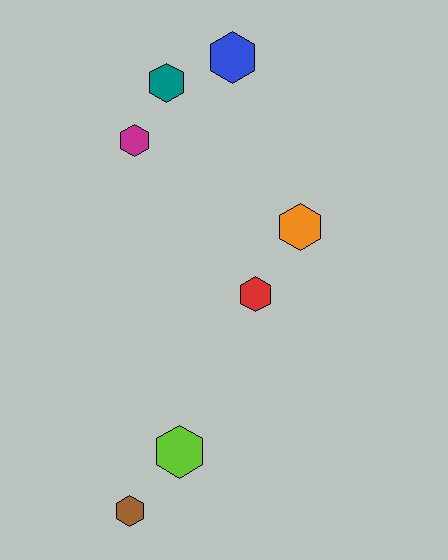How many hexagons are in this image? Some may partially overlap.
There are 7 hexagons.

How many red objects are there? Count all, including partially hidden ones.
There is 1 red object.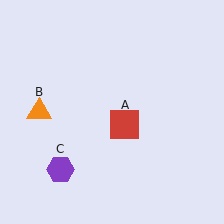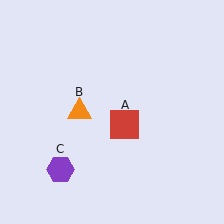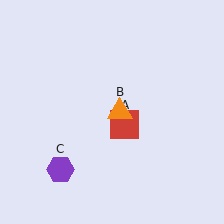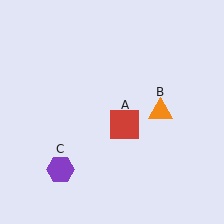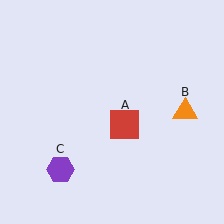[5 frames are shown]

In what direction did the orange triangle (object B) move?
The orange triangle (object B) moved right.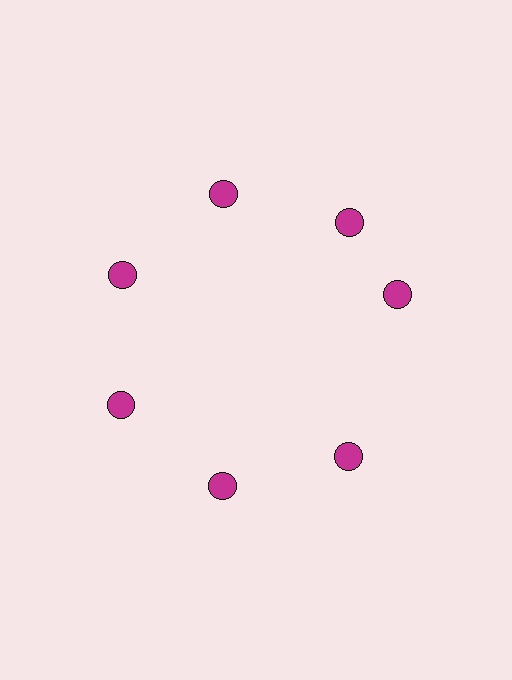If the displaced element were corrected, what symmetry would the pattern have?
It would have 7-fold rotational symmetry — the pattern would map onto itself every 51 degrees.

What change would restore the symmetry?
The symmetry would be restored by rotating it back into even spacing with its neighbors so that all 7 circles sit at equal angles and equal distance from the center.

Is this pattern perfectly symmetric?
No. The 7 magenta circles are arranged in a ring, but one element near the 3 o'clock position is rotated out of alignment along the ring, breaking the 7-fold rotational symmetry.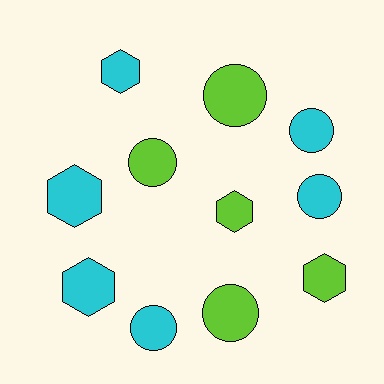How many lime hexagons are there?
There are 2 lime hexagons.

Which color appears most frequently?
Cyan, with 6 objects.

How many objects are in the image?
There are 11 objects.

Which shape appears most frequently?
Circle, with 6 objects.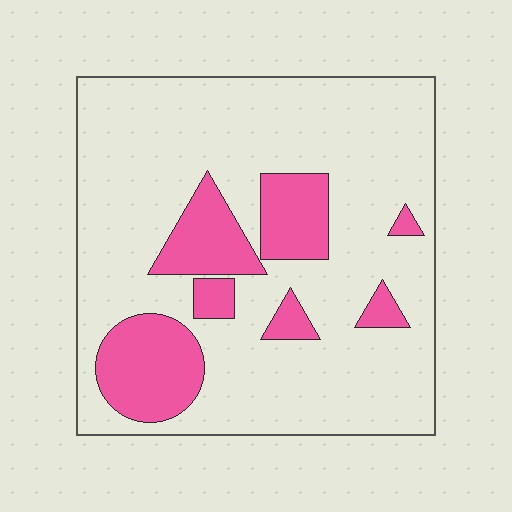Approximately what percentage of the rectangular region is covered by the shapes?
Approximately 20%.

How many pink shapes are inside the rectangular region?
7.